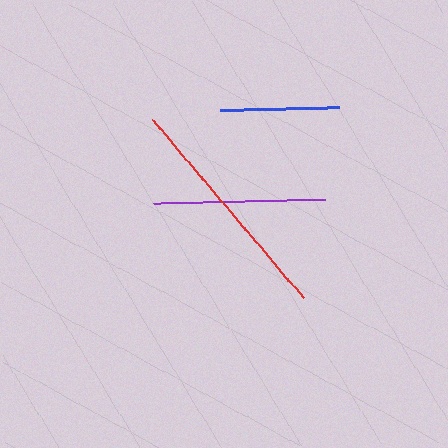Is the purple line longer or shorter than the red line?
The red line is longer than the purple line.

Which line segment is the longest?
The red line is the longest at approximately 233 pixels.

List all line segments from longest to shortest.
From longest to shortest: red, purple, blue.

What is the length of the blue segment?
The blue segment is approximately 119 pixels long.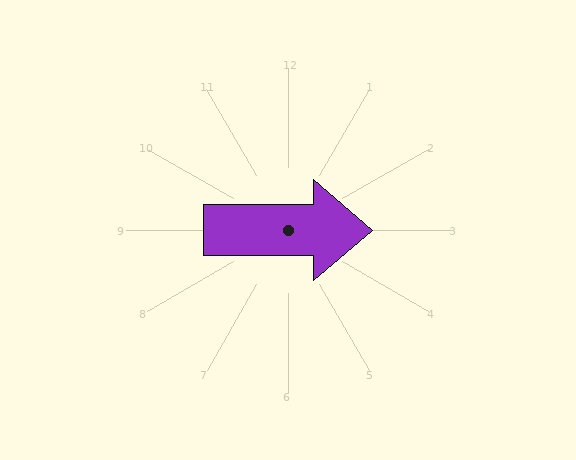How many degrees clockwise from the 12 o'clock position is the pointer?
Approximately 90 degrees.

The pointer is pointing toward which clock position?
Roughly 3 o'clock.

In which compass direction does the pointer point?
East.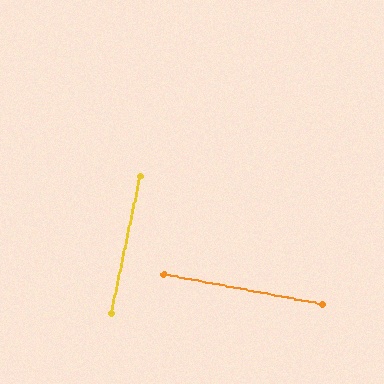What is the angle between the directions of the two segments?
Approximately 89 degrees.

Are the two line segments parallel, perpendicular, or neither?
Perpendicular — they meet at approximately 89°.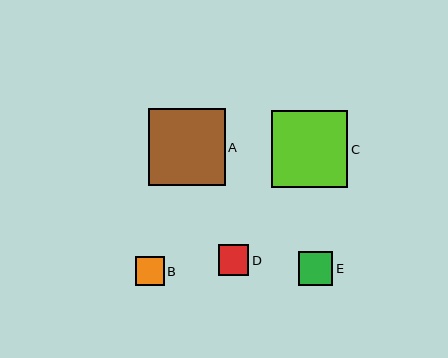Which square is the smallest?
Square B is the smallest with a size of approximately 29 pixels.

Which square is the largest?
Square A is the largest with a size of approximately 77 pixels.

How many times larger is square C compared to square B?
Square C is approximately 2.6 times the size of square B.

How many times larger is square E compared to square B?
Square E is approximately 1.2 times the size of square B.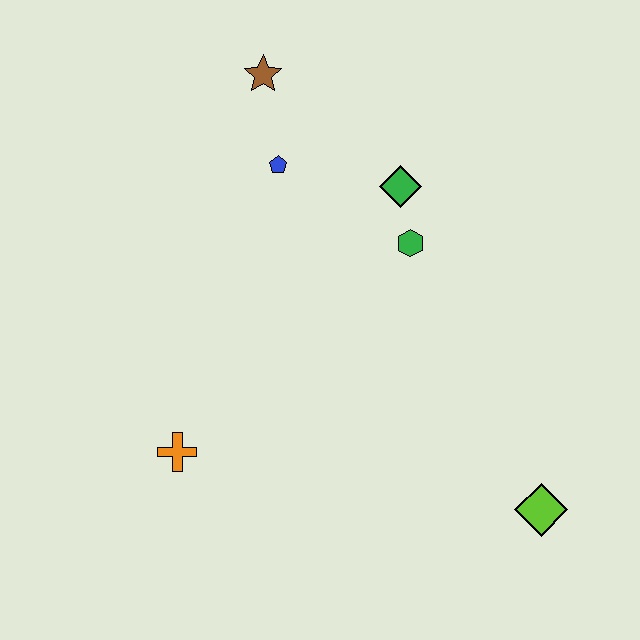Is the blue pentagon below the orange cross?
No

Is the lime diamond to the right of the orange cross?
Yes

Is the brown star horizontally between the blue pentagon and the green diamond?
No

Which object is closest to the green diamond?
The green hexagon is closest to the green diamond.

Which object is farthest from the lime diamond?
The brown star is farthest from the lime diamond.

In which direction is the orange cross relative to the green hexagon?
The orange cross is to the left of the green hexagon.